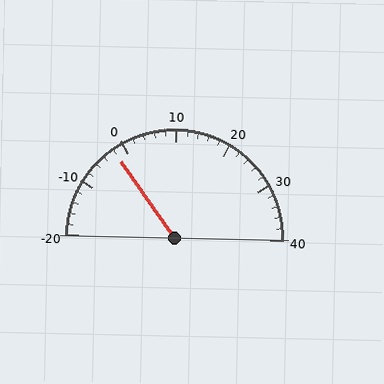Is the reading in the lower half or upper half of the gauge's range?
The reading is in the lower half of the range (-20 to 40).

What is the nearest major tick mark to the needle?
The nearest major tick mark is 0.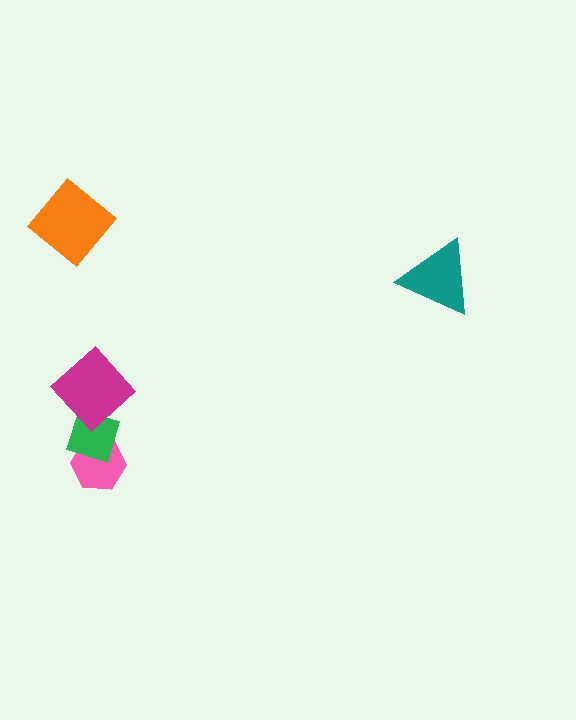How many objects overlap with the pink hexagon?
1 object overlaps with the pink hexagon.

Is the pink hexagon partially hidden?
Yes, it is partially covered by another shape.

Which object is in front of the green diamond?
The magenta diamond is in front of the green diamond.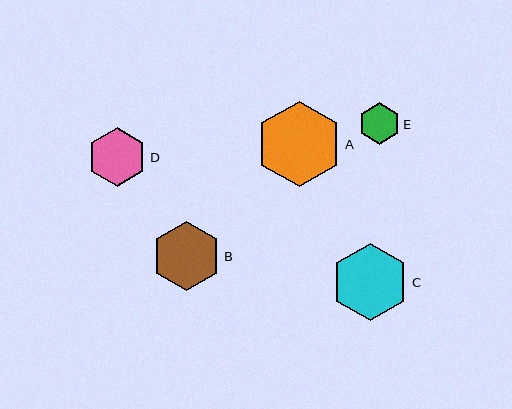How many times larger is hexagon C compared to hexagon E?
Hexagon C is approximately 1.8 times the size of hexagon E.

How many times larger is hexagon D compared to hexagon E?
Hexagon D is approximately 1.4 times the size of hexagon E.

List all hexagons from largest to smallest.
From largest to smallest: A, C, B, D, E.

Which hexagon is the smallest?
Hexagon E is the smallest with a size of approximately 42 pixels.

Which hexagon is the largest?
Hexagon A is the largest with a size of approximately 86 pixels.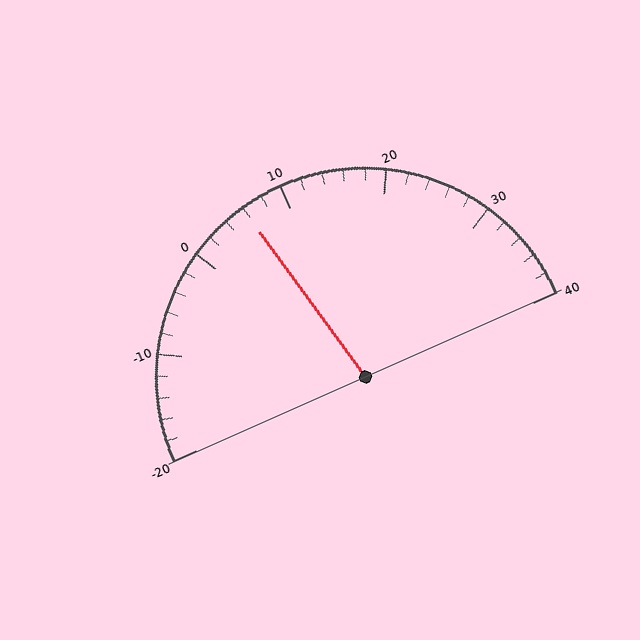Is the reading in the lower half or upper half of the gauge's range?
The reading is in the lower half of the range (-20 to 40).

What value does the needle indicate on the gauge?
The needle indicates approximately 6.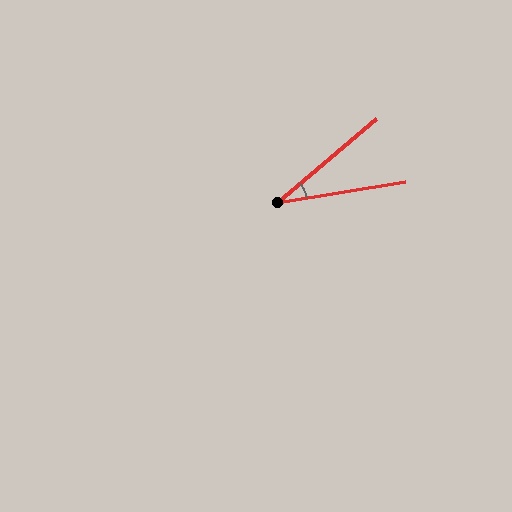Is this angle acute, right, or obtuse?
It is acute.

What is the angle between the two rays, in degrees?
Approximately 31 degrees.